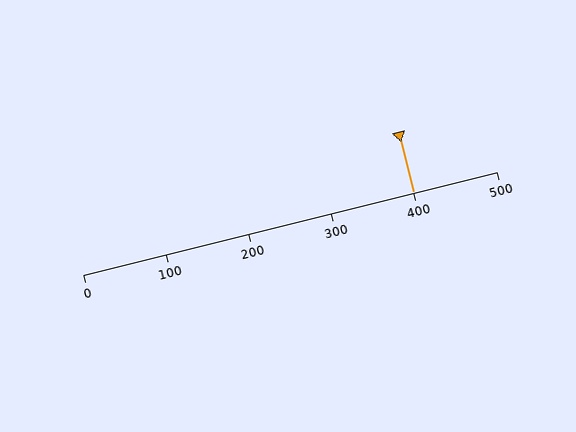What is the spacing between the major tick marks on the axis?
The major ticks are spaced 100 apart.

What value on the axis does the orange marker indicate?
The marker indicates approximately 400.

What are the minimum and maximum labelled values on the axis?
The axis runs from 0 to 500.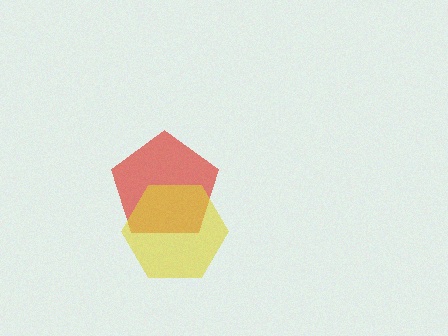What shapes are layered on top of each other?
The layered shapes are: a red pentagon, a yellow hexagon.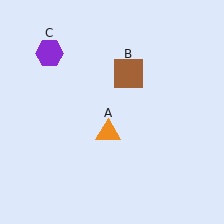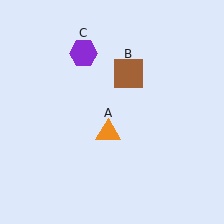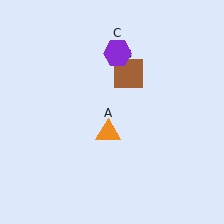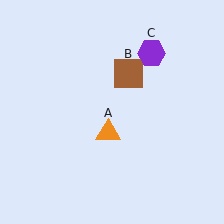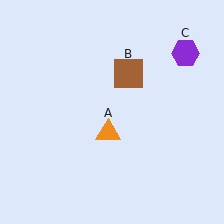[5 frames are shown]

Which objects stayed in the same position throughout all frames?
Orange triangle (object A) and brown square (object B) remained stationary.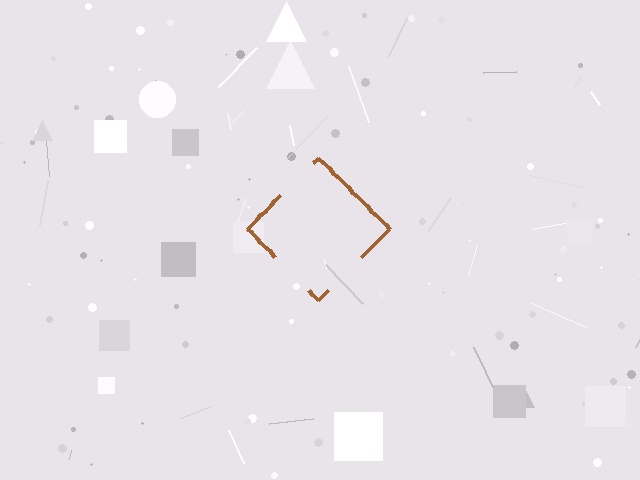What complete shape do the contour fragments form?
The contour fragments form a diamond.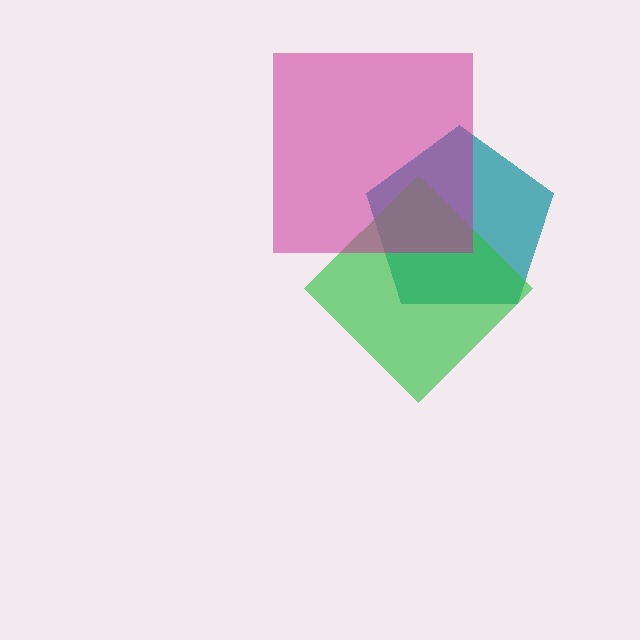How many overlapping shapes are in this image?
There are 3 overlapping shapes in the image.